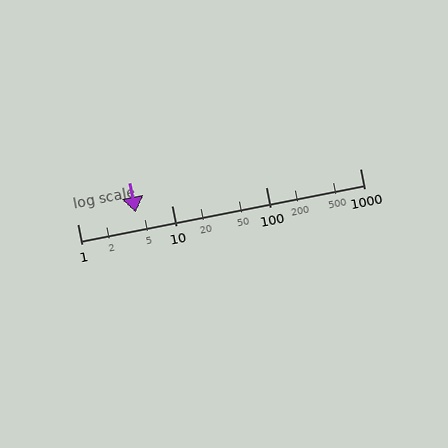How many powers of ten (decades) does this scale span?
The scale spans 3 decades, from 1 to 1000.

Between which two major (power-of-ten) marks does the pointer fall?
The pointer is between 1 and 10.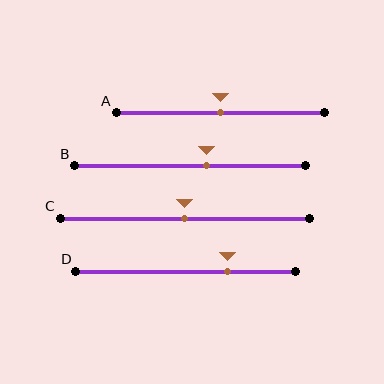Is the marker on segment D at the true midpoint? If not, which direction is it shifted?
No, the marker on segment D is shifted to the right by about 19% of the segment length.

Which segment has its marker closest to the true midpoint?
Segment A has its marker closest to the true midpoint.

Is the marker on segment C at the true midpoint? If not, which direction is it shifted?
Yes, the marker on segment C is at the true midpoint.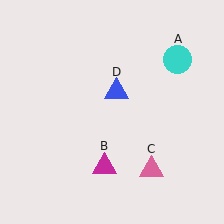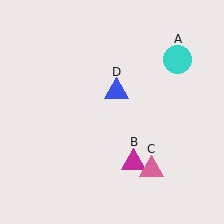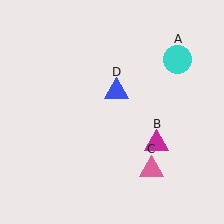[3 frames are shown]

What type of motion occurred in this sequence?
The magenta triangle (object B) rotated counterclockwise around the center of the scene.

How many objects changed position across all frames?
1 object changed position: magenta triangle (object B).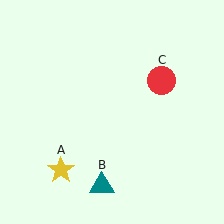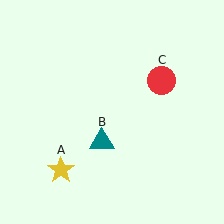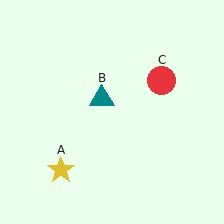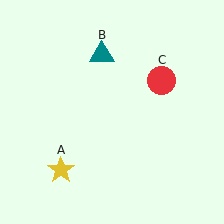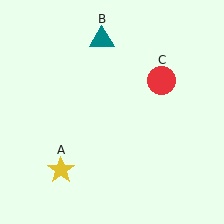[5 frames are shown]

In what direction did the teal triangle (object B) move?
The teal triangle (object B) moved up.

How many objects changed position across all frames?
1 object changed position: teal triangle (object B).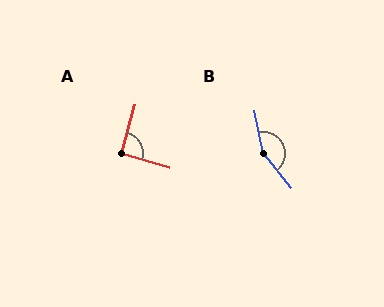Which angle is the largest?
B, at approximately 152 degrees.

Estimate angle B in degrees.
Approximately 152 degrees.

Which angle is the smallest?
A, at approximately 90 degrees.